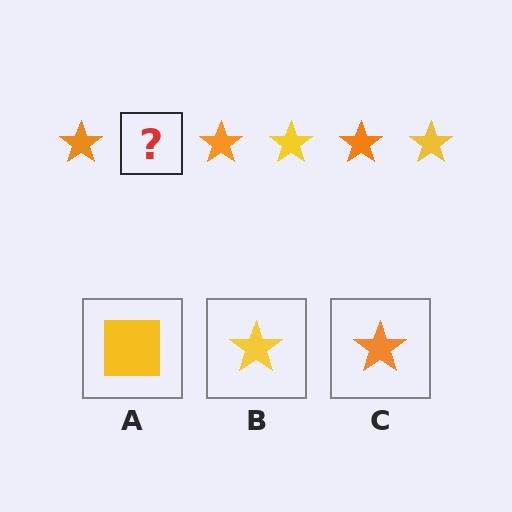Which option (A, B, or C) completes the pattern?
B.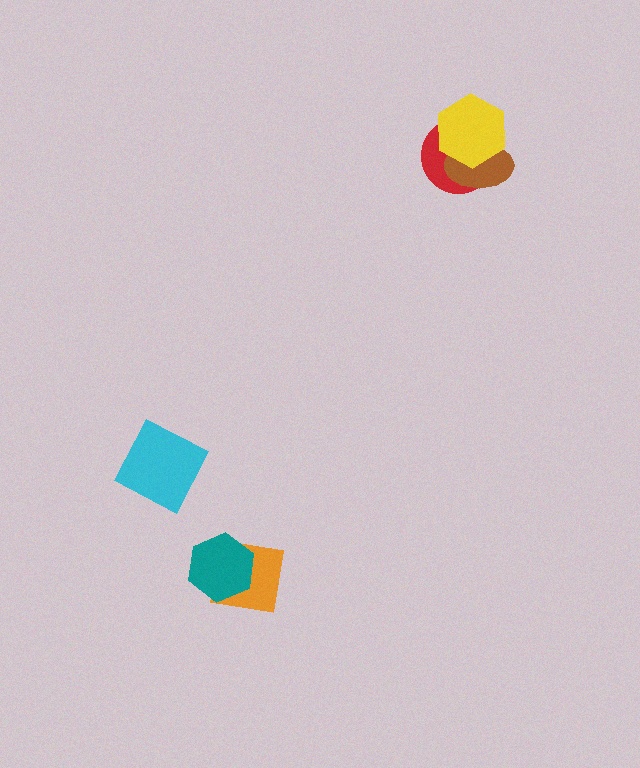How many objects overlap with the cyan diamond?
0 objects overlap with the cyan diamond.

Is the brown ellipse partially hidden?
Yes, it is partially covered by another shape.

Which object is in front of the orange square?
The teal hexagon is in front of the orange square.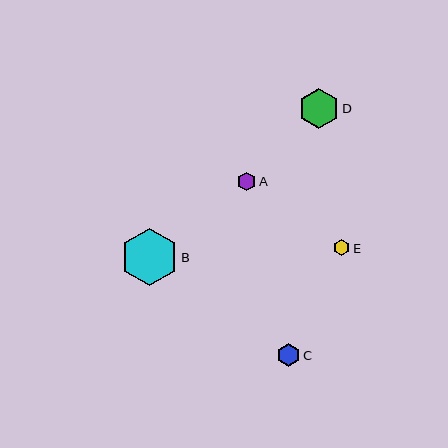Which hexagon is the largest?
Hexagon B is the largest with a size of approximately 57 pixels.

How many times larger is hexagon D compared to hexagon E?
Hexagon D is approximately 2.5 times the size of hexagon E.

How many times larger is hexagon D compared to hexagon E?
Hexagon D is approximately 2.5 times the size of hexagon E.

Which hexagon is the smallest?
Hexagon E is the smallest with a size of approximately 17 pixels.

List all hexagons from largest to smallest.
From largest to smallest: B, D, C, A, E.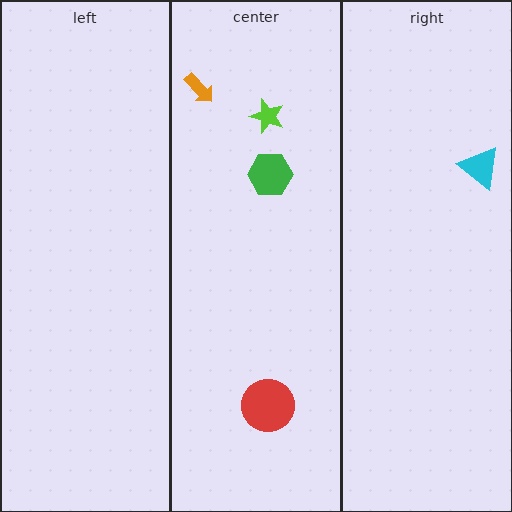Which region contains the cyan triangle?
The right region.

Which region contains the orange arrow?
The center region.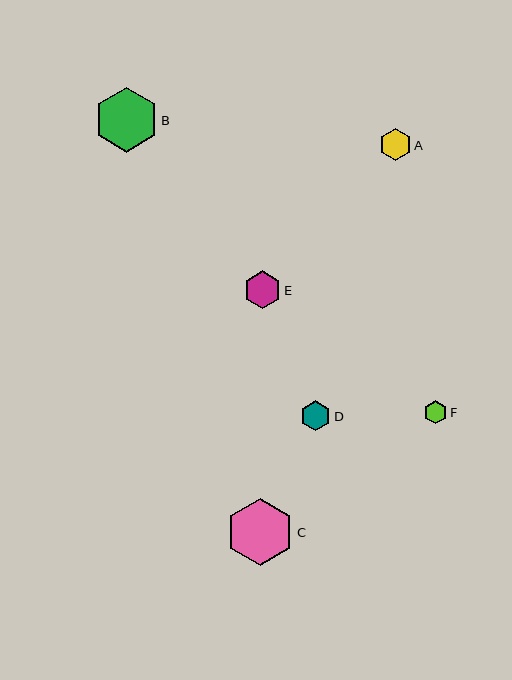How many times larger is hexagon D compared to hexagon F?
Hexagon D is approximately 1.3 times the size of hexagon F.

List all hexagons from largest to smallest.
From largest to smallest: C, B, E, A, D, F.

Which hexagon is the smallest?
Hexagon F is the smallest with a size of approximately 24 pixels.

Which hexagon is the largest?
Hexagon C is the largest with a size of approximately 67 pixels.